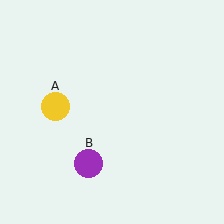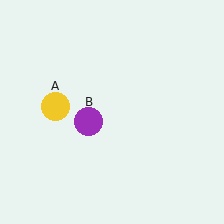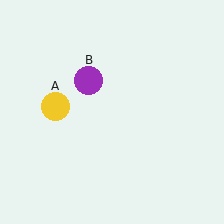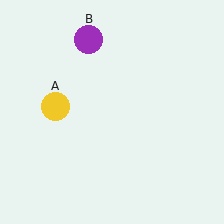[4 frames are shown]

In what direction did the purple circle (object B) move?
The purple circle (object B) moved up.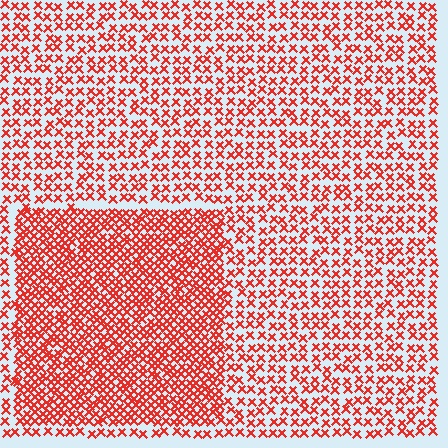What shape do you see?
I see a rectangle.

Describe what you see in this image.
The image contains small red elements arranged at two different densities. A rectangle-shaped region is visible where the elements are more densely packed than the surrounding area.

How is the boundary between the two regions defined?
The boundary is defined by a change in element density (approximately 1.9x ratio). All elements are the same color, size, and shape.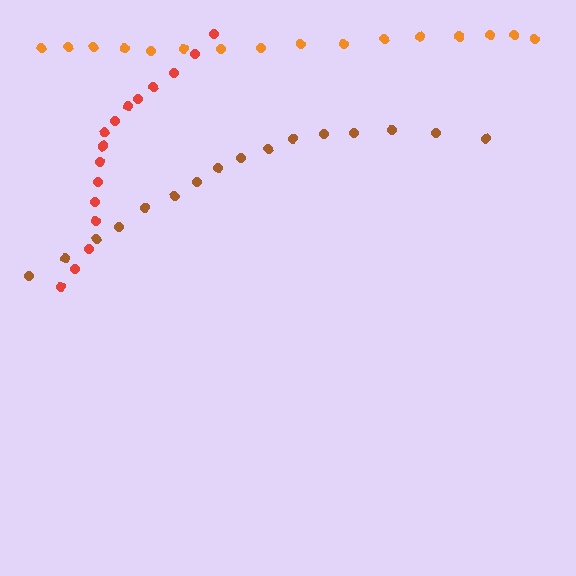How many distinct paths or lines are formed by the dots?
There are 3 distinct paths.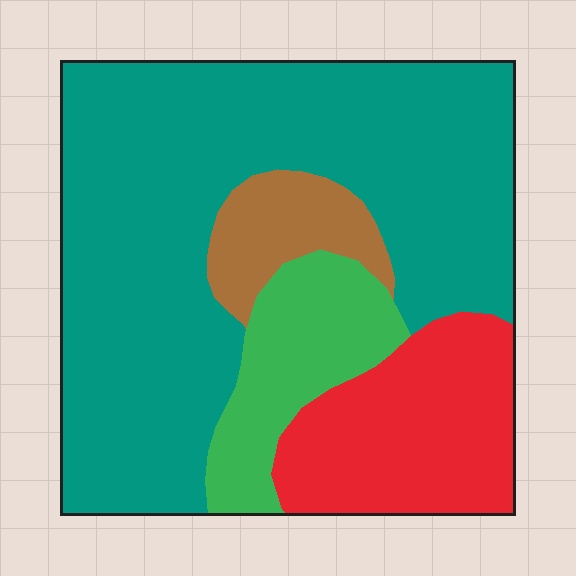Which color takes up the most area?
Teal, at roughly 60%.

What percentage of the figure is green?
Green covers roughly 15% of the figure.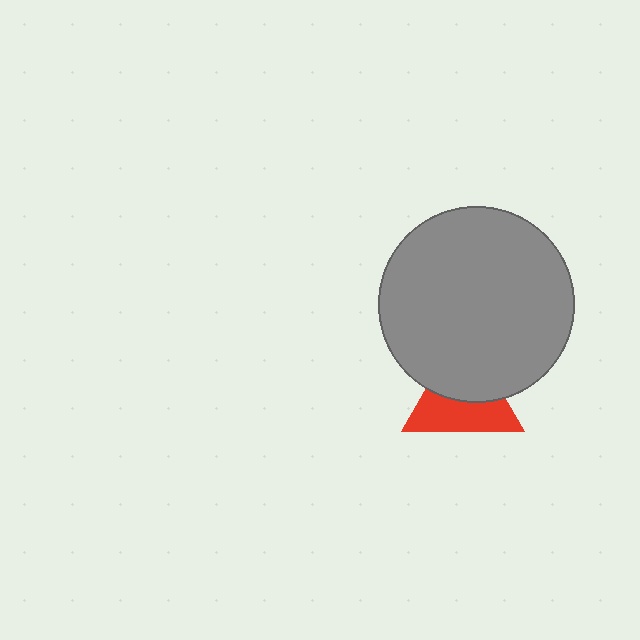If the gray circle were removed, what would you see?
You would see the complete red triangle.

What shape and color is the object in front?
The object in front is a gray circle.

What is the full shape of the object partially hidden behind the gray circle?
The partially hidden object is a red triangle.